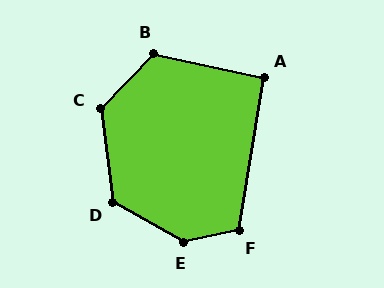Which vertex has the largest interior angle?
E, at approximately 139 degrees.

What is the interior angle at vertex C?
Approximately 128 degrees (obtuse).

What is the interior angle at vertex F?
Approximately 111 degrees (obtuse).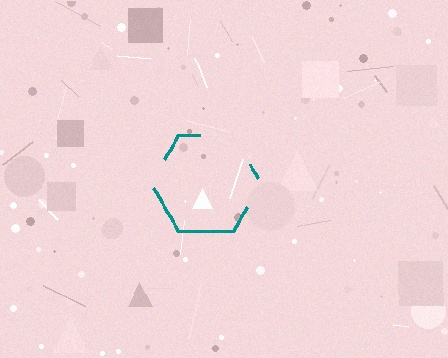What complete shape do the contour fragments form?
The contour fragments form a hexagon.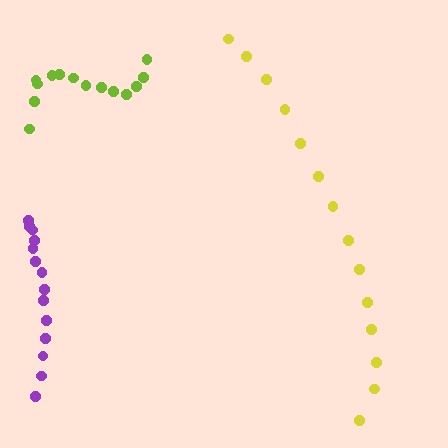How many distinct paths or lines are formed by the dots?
There are 3 distinct paths.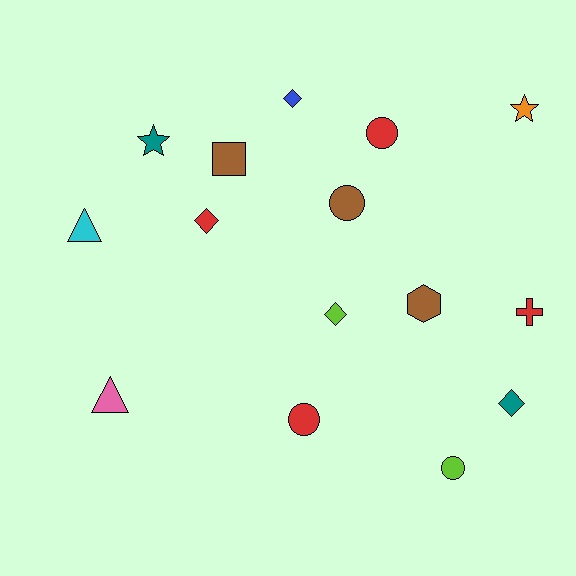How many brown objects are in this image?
There are 3 brown objects.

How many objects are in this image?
There are 15 objects.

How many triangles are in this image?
There are 2 triangles.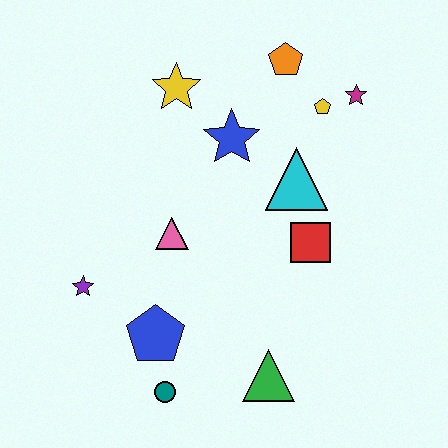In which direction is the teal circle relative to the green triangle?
The teal circle is to the left of the green triangle.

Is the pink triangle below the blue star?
Yes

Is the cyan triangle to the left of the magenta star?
Yes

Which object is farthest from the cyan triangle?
The teal circle is farthest from the cyan triangle.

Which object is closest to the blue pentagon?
The teal circle is closest to the blue pentagon.